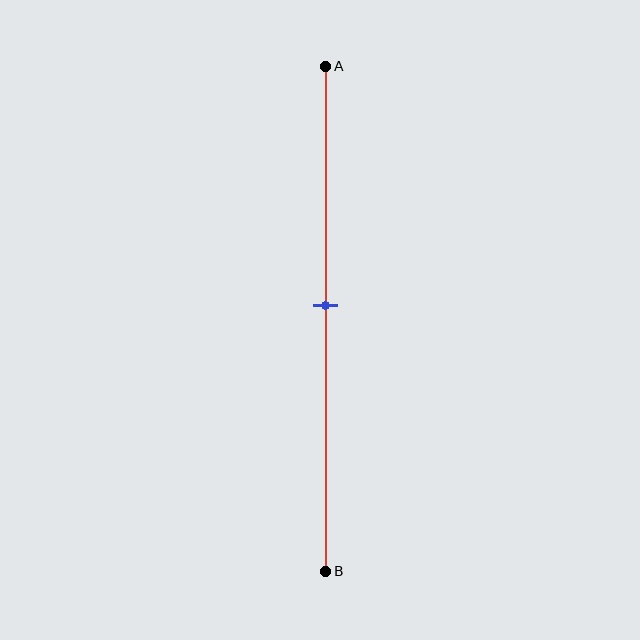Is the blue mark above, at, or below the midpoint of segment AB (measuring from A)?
The blue mark is approximately at the midpoint of segment AB.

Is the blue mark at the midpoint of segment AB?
Yes, the mark is approximately at the midpoint.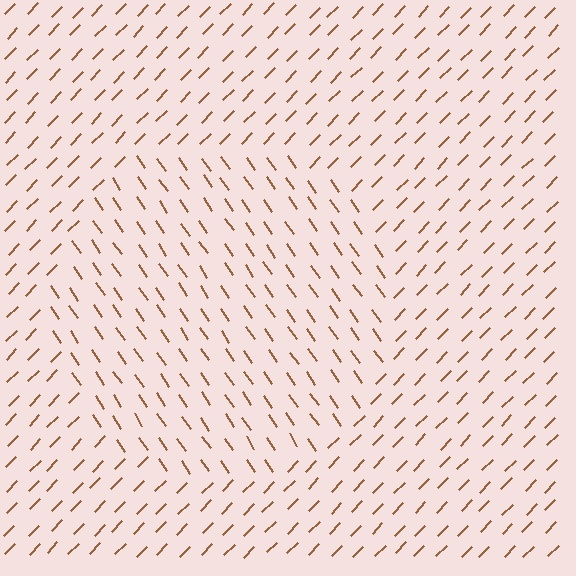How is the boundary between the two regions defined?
The boundary is defined purely by a change in line orientation (approximately 79 degrees difference). All lines are the same color and thickness.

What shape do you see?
I see a circle.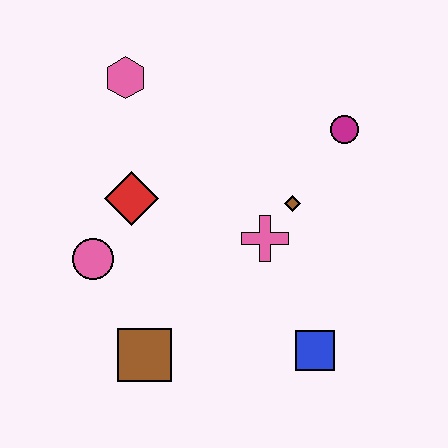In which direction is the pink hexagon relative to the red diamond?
The pink hexagon is above the red diamond.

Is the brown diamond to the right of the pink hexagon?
Yes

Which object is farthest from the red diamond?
The blue square is farthest from the red diamond.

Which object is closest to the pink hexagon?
The red diamond is closest to the pink hexagon.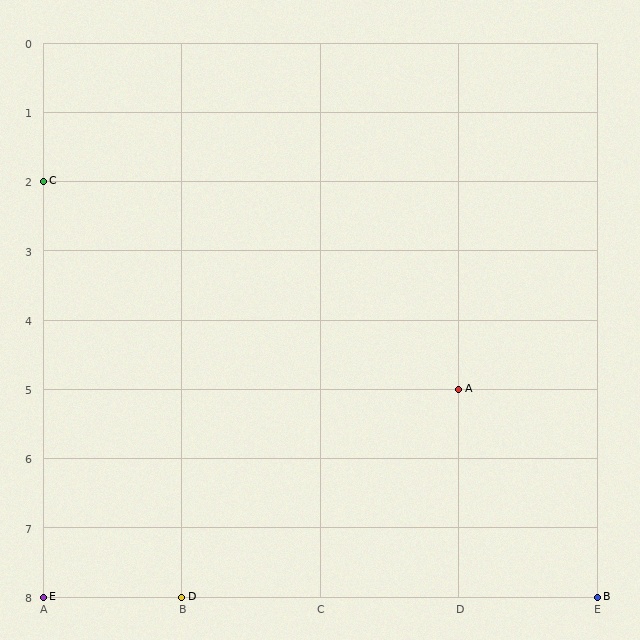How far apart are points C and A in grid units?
Points C and A are 3 columns and 3 rows apart (about 4.2 grid units diagonally).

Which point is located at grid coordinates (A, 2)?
Point C is at (A, 2).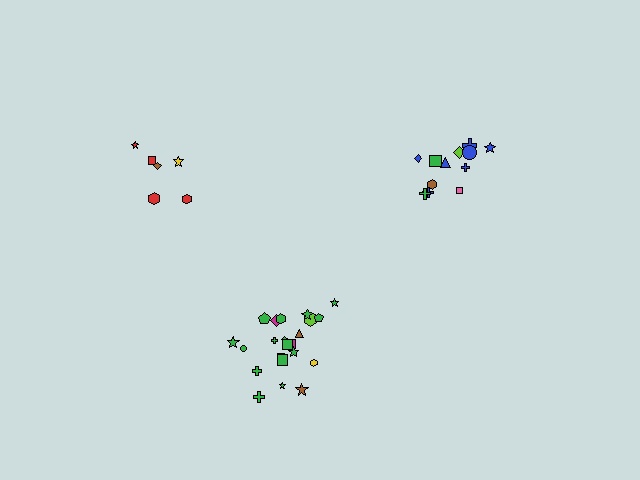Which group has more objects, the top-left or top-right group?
The top-right group.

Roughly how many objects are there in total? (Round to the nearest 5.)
Roughly 40 objects in total.